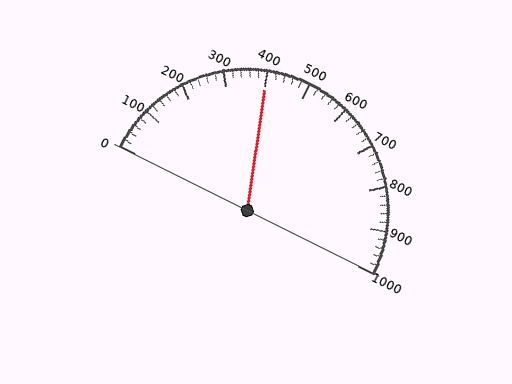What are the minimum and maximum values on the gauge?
The gauge ranges from 0 to 1000.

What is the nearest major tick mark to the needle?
The nearest major tick mark is 400.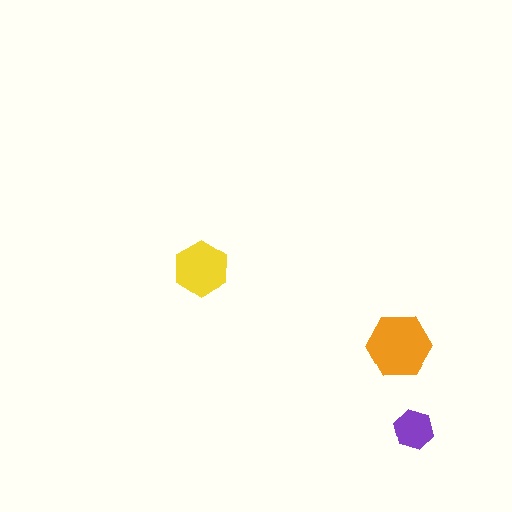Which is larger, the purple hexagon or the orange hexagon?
The orange one.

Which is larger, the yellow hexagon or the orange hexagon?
The orange one.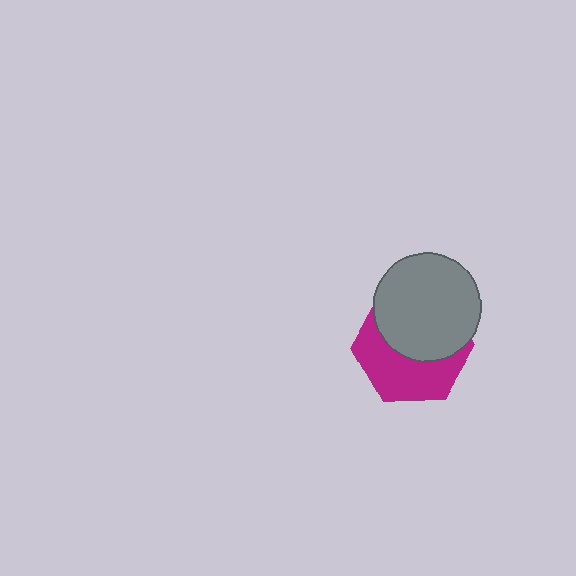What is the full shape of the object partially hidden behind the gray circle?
The partially hidden object is a magenta hexagon.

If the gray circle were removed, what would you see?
You would see the complete magenta hexagon.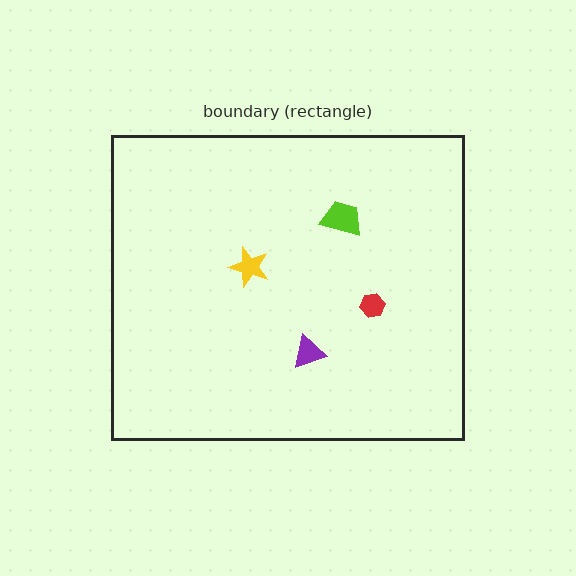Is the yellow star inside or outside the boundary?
Inside.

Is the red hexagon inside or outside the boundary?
Inside.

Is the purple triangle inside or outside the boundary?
Inside.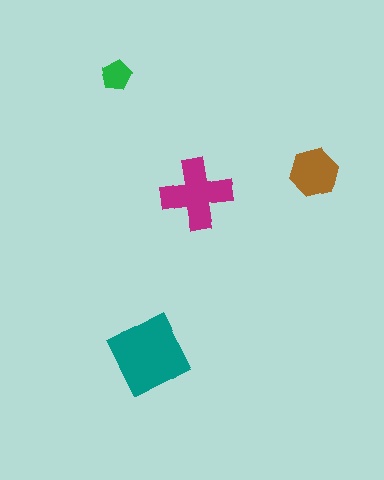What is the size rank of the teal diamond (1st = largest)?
1st.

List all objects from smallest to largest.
The green pentagon, the brown hexagon, the magenta cross, the teal diamond.